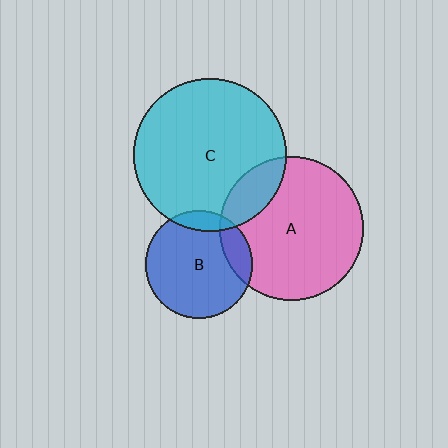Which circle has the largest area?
Circle C (cyan).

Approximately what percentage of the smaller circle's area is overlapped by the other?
Approximately 15%.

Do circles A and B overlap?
Yes.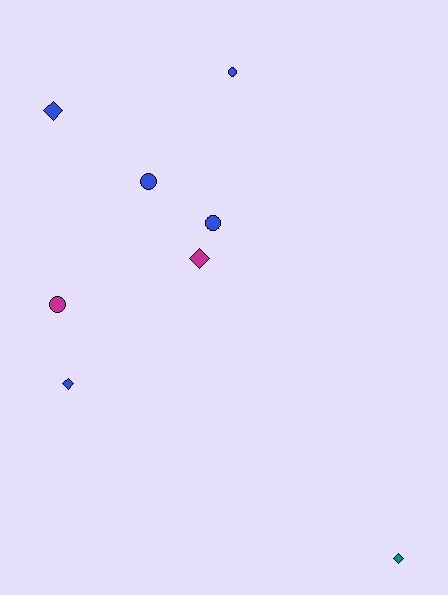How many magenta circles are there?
There is 1 magenta circle.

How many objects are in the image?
There are 8 objects.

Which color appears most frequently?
Blue, with 5 objects.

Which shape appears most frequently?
Circle, with 4 objects.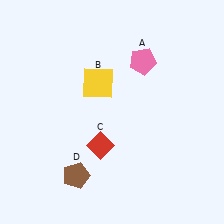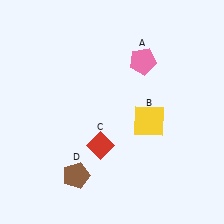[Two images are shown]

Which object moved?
The yellow square (B) moved right.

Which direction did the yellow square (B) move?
The yellow square (B) moved right.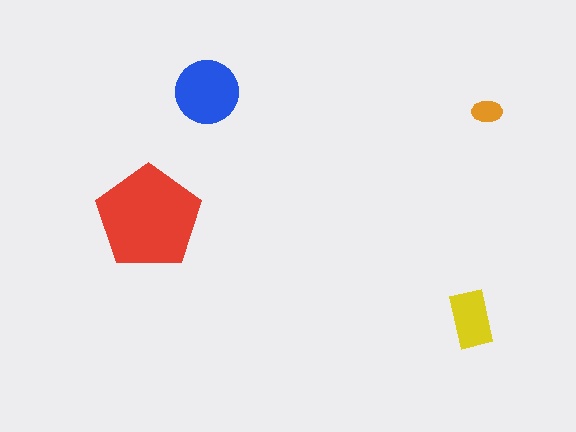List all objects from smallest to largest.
The orange ellipse, the yellow rectangle, the blue circle, the red pentagon.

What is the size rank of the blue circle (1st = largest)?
2nd.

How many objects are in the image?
There are 4 objects in the image.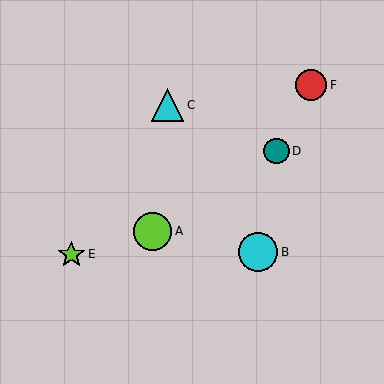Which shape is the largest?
The cyan circle (labeled B) is the largest.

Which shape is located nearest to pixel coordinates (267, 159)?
The teal circle (labeled D) at (276, 151) is nearest to that location.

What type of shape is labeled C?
Shape C is a cyan triangle.